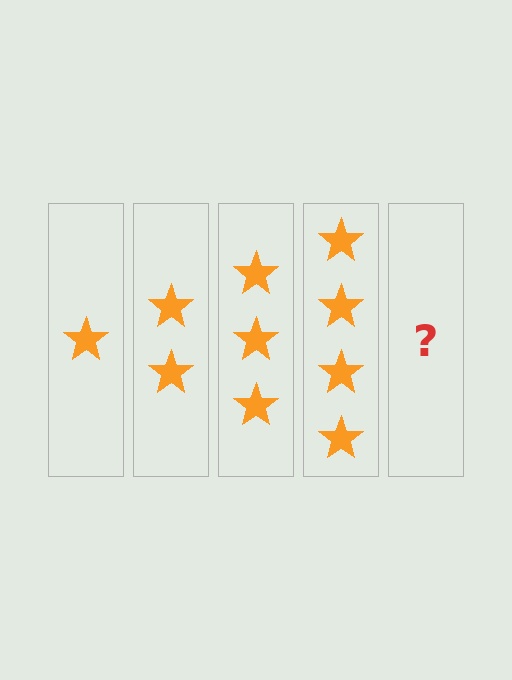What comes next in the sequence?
The next element should be 5 stars.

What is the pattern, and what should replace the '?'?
The pattern is that each step adds one more star. The '?' should be 5 stars.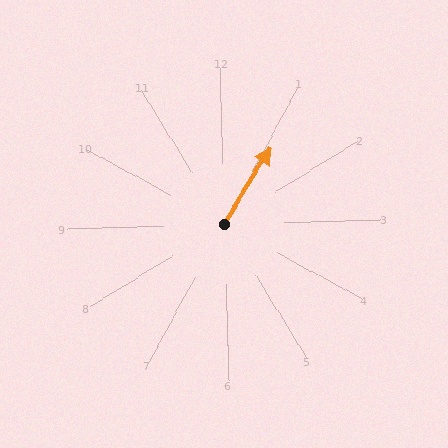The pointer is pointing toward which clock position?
Roughly 1 o'clock.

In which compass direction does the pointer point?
Northeast.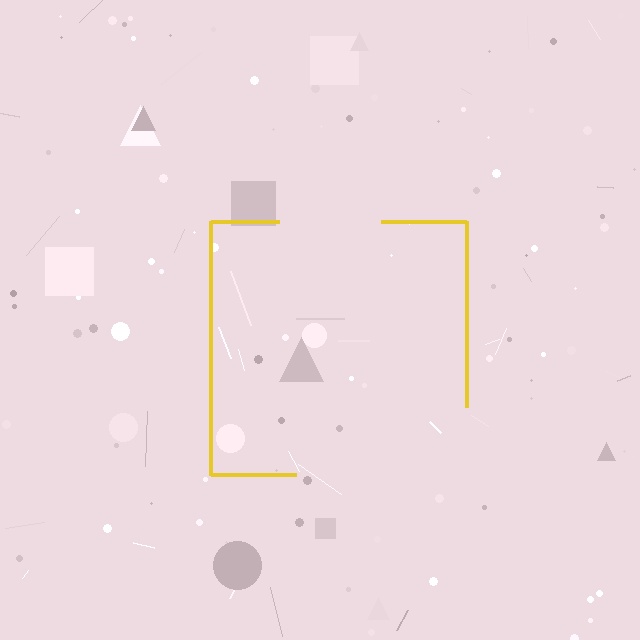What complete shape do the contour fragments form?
The contour fragments form a square.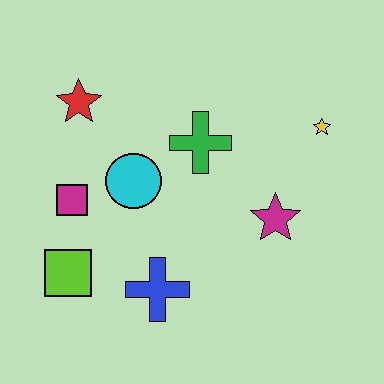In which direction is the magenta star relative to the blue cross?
The magenta star is to the right of the blue cross.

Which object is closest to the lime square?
The magenta square is closest to the lime square.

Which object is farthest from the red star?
The yellow star is farthest from the red star.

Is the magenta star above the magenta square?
No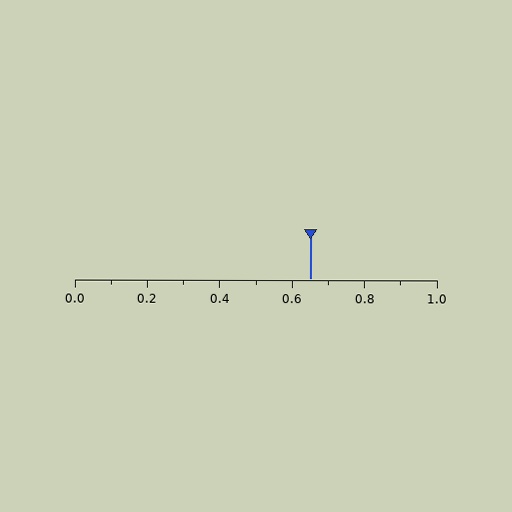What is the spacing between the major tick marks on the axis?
The major ticks are spaced 0.2 apart.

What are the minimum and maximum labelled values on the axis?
The axis runs from 0.0 to 1.0.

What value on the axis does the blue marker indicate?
The marker indicates approximately 0.65.